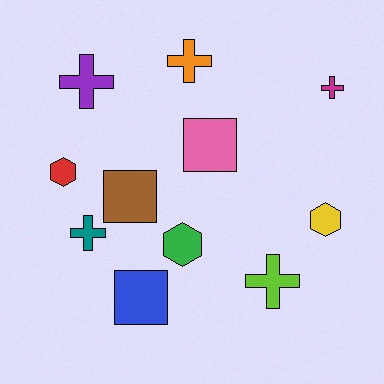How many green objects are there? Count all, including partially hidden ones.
There is 1 green object.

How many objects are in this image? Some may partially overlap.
There are 11 objects.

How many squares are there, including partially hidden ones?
There are 3 squares.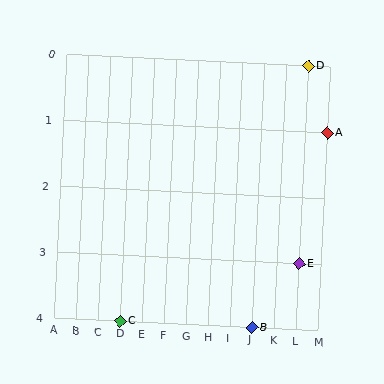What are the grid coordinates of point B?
Point B is at grid coordinates (J, 4).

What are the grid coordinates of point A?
Point A is at grid coordinates (M, 1).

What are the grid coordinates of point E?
Point E is at grid coordinates (L, 3).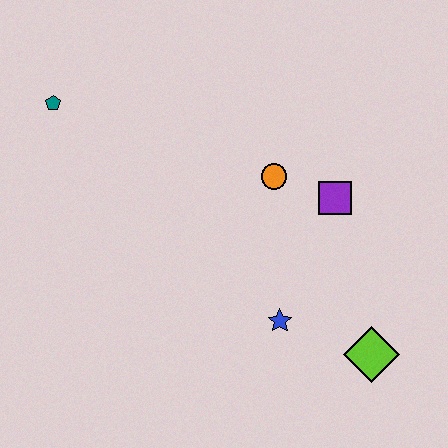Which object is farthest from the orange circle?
The teal pentagon is farthest from the orange circle.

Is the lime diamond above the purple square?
No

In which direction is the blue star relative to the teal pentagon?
The blue star is to the right of the teal pentagon.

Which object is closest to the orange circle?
The purple square is closest to the orange circle.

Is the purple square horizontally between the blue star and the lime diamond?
Yes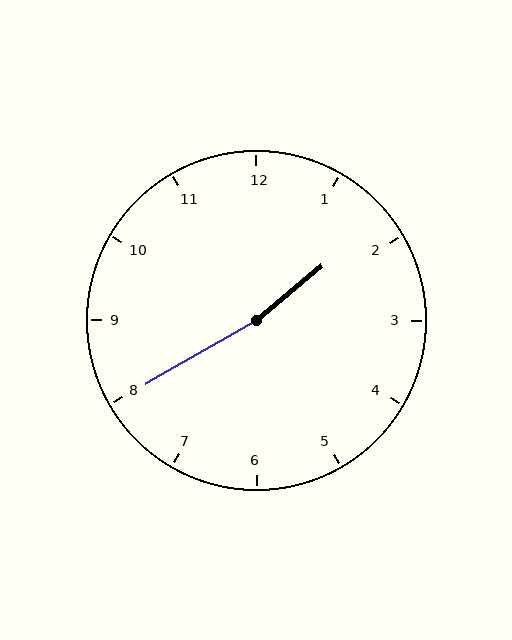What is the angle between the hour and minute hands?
Approximately 170 degrees.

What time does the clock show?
1:40.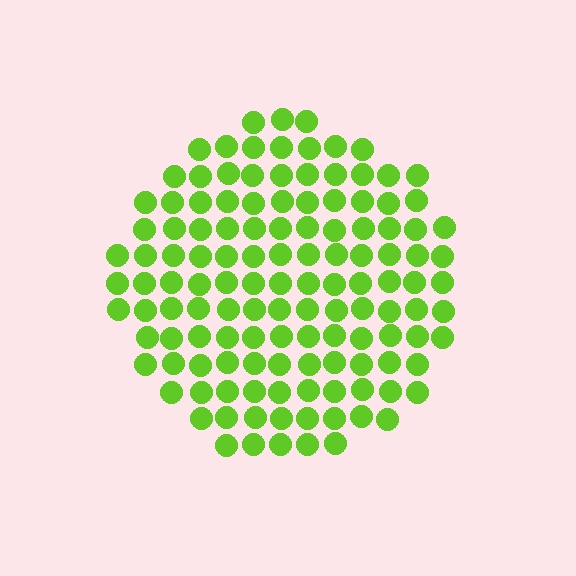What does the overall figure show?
The overall figure shows a circle.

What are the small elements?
The small elements are circles.